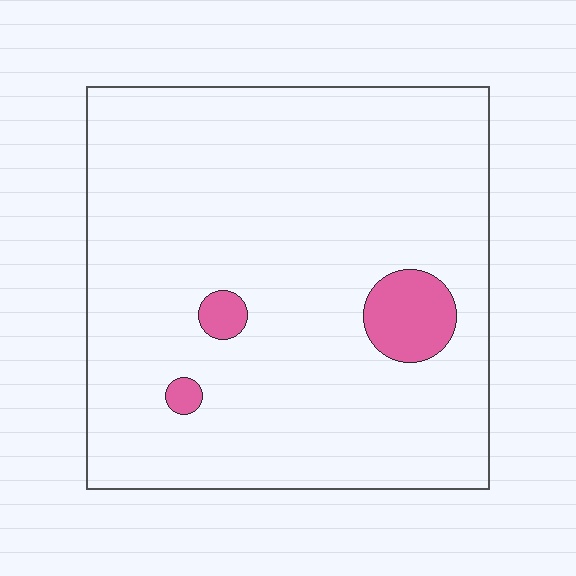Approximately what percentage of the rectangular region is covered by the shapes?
Approximately 5%.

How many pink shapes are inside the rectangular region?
3.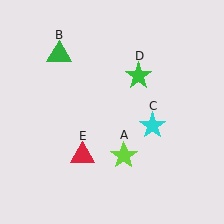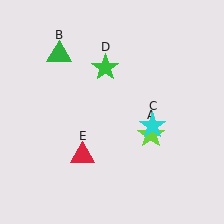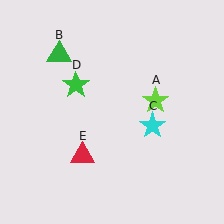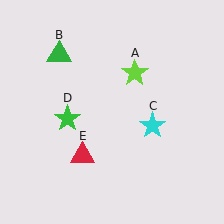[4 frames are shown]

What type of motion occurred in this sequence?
The lime star (object A), green star (object D) rotated counterclockwise around the center of the scene.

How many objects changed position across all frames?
2 objects changed position: lime star (object A), green star (object D).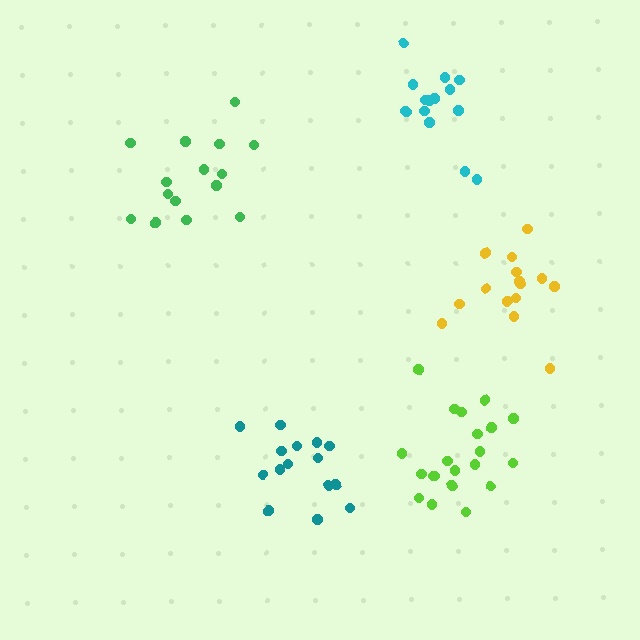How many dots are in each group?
Group 1: 15 dots, Group 2: 15 dots, Group 3: 15 dots, Group 4: 21 dots, Group 5: 16 dots (82 total).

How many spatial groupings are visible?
There are 5 spatial groupings.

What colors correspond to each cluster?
The clusters are colored: teal, green, cyan, lime, yellow.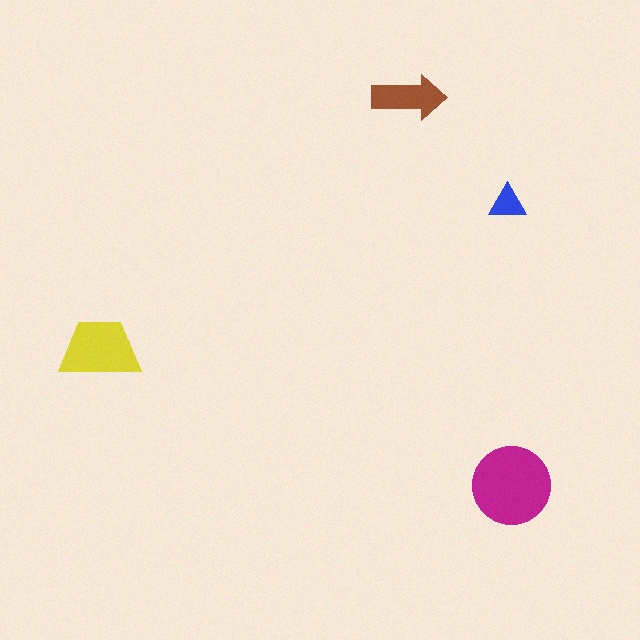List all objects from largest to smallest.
The magenta circle, the yellow trapezoid, the brown arrow, the blue triangle.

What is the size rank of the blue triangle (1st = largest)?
4th.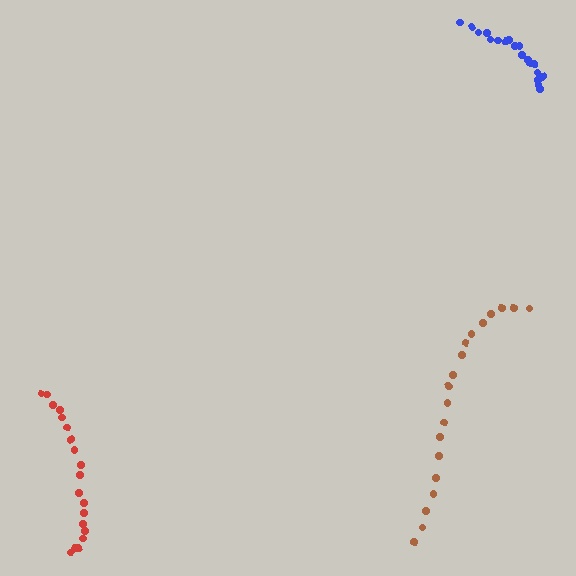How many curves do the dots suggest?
There are 3 distinct paths.